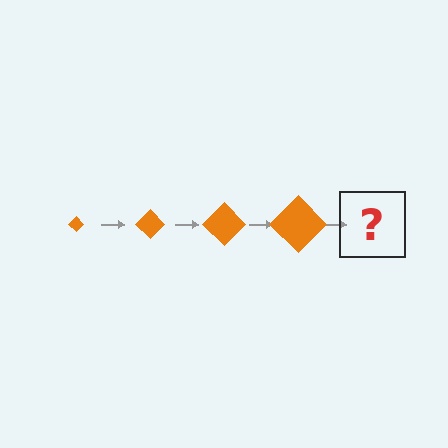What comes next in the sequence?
The next element should be an orange diamond, larger than the previous one.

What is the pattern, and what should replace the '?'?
The pattern is that the diamond gets progressively larger each step. The '?' should be an orange diamond, larger than the previous one.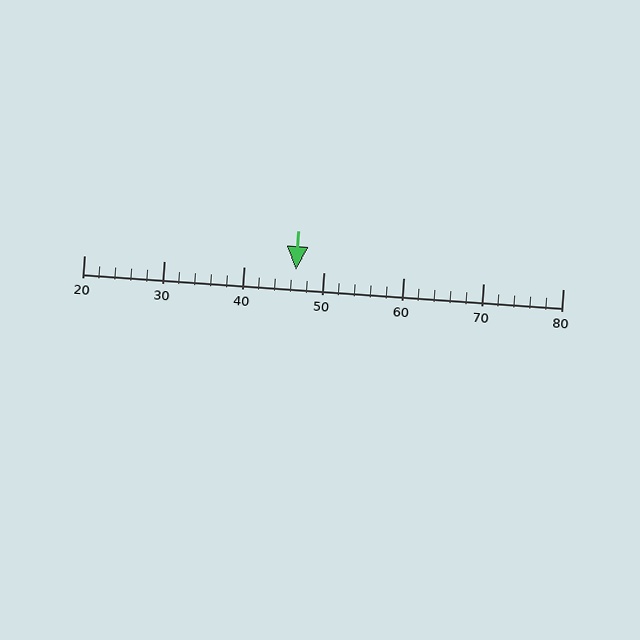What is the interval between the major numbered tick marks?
The major tick marks are spaced 10 units apart.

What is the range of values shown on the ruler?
The ruler shows values from 20 to 80.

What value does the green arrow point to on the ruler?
The green arrow points to approximately 47.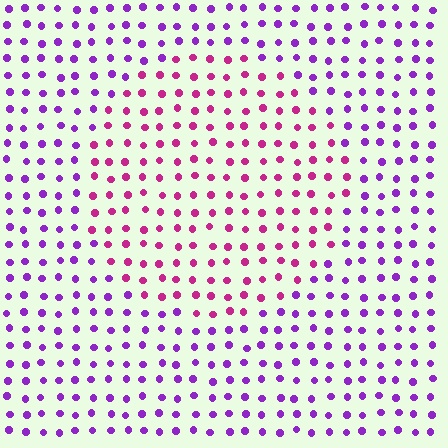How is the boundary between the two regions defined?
The boundary is defined purely by a slight shift in hue (about 42 degrees). Spacing, size, and orientation are identical on both sides.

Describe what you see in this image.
The image is filled with small purple elements in a uniform arrangement. A circle-shaped region is visible where the elements are tinted to a slightly different hue, forming a subtle color boundary.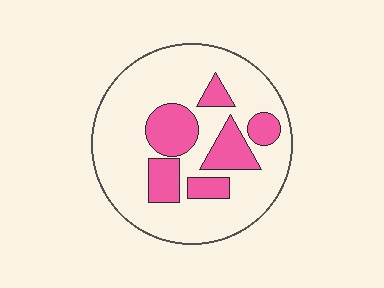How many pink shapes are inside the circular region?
6.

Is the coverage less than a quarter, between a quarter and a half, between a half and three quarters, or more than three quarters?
Between a quarter and a half.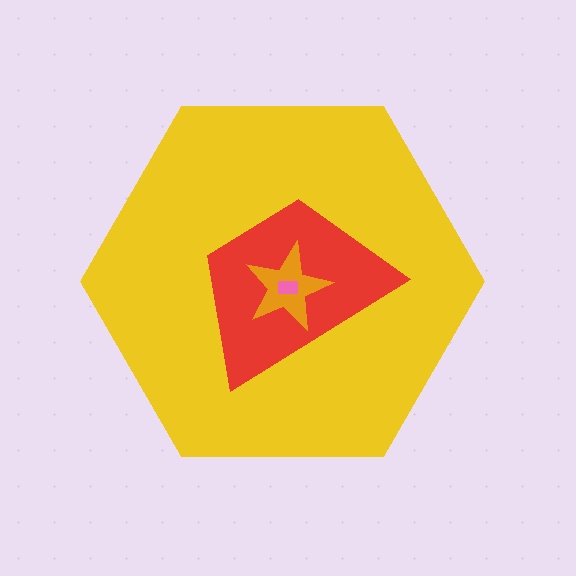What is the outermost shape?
The yellow hexagon.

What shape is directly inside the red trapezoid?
The orange star.